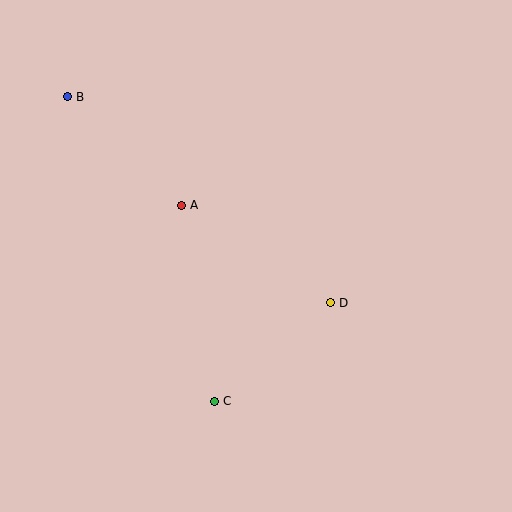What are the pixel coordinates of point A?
Point A is at (182, 205).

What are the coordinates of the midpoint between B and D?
The midpoint between B and D is at (199, 200).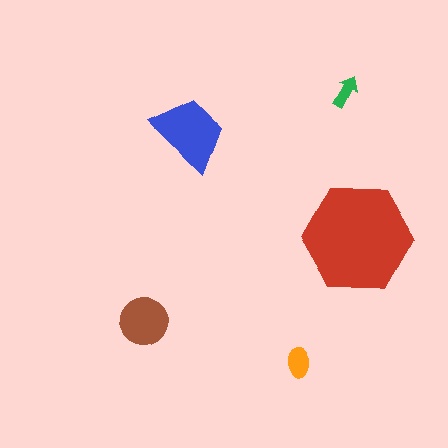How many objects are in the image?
There are 5 objects in the image.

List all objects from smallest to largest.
The green arrow, the orange ellipse, the brown circle, the blue trapezoid, the red hexagon.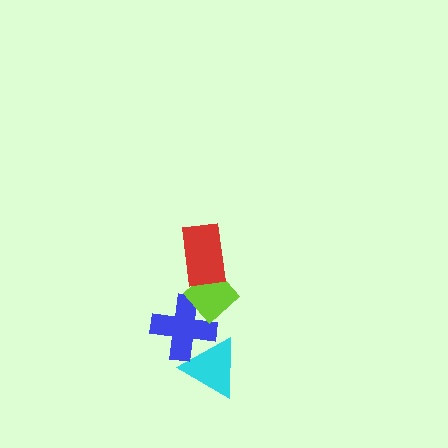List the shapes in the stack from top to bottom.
From top to bottom: the red rectangle, the lime diamond, the blue cross, the cyan triangle.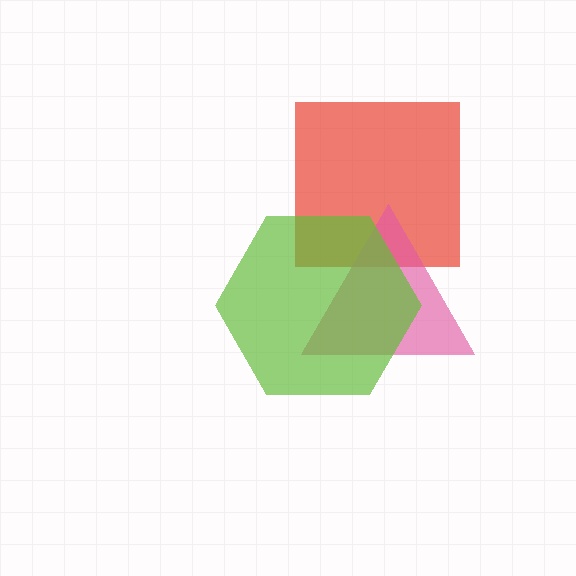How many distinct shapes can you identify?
There are 3 distinct shapes: a red square, a pink triangle, a lime hexagon.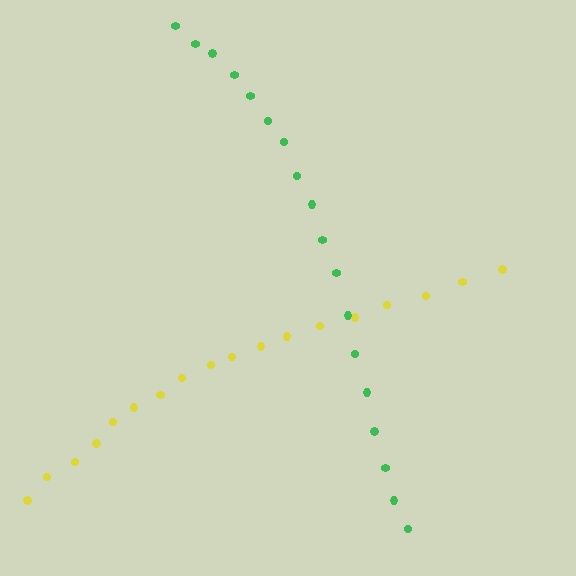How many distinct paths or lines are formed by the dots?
There are 2 distinct paths.